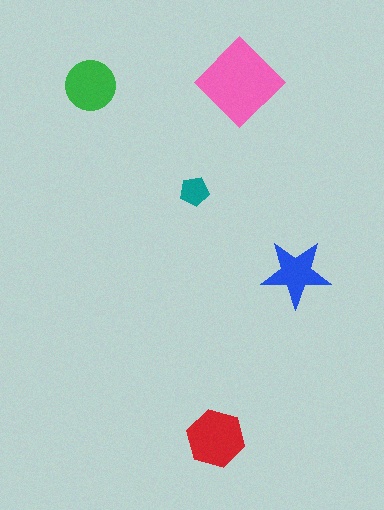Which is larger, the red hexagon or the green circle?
The red hexagon.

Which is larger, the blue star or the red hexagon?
The red hexagon.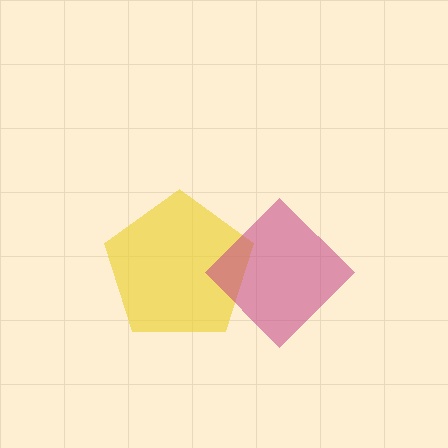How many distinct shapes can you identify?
There are 2 distinct shapes: a yellow pentagon, a magenta diamond.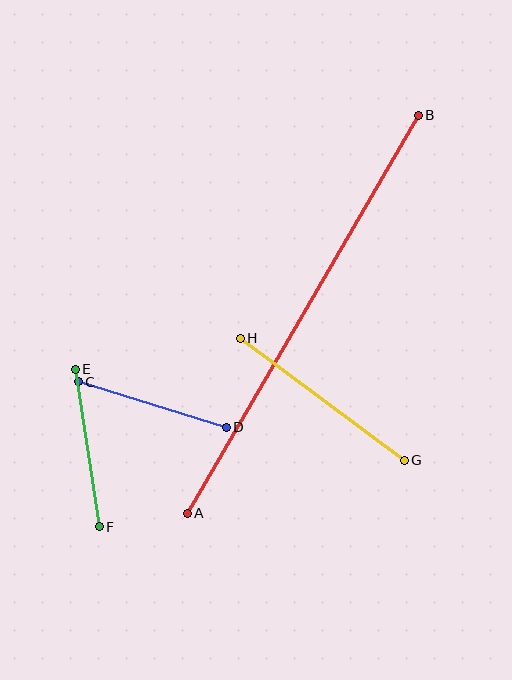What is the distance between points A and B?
The distance is approximately 460 pixels.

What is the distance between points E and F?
The distance is approximately 160 pixels.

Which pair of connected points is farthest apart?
Points A and B are farthest apart.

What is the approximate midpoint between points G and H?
The midpoint is at approximately (322, 399) pixels.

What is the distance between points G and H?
The distance is approximately 204 pixels.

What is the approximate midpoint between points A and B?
The midpoint is at approximately (303, 314) pixels.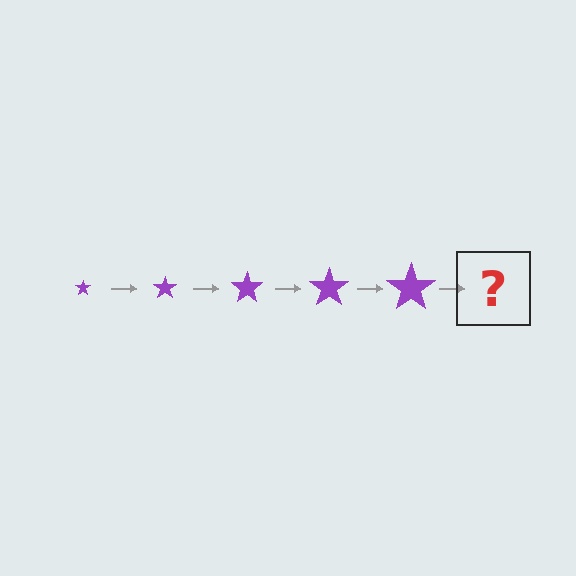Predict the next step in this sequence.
The next step is a purple star, larger than the previous one.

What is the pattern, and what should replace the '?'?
The pattern is that the star gets progressively larger each step. The '?' should be a purple star, larger than the previous one.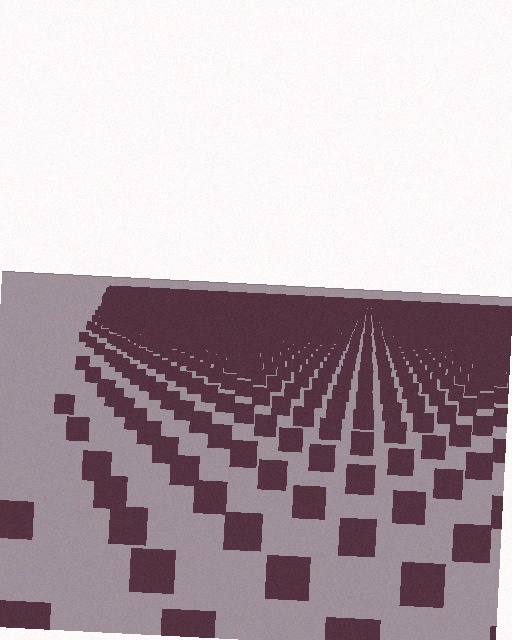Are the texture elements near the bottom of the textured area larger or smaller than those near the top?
Larger. Near the bottom, elements are closer to the viewer and appear at a bigger on-screen size.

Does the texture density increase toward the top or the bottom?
Density increases toward the top.